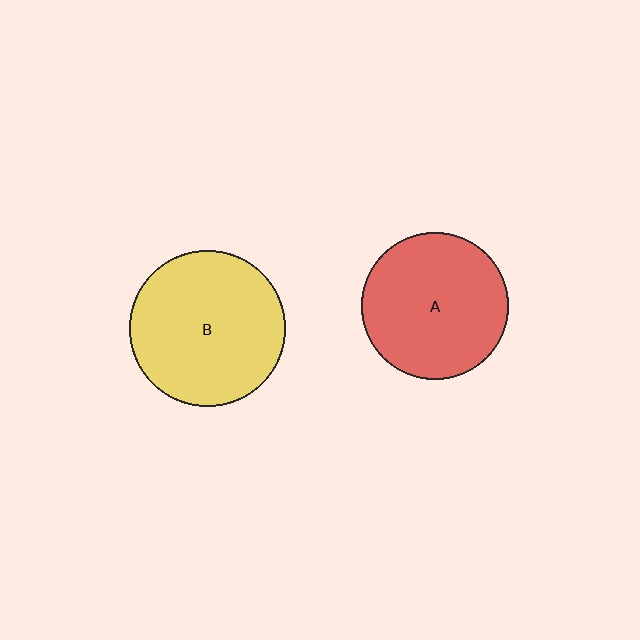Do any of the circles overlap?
No, none of the circles overlap.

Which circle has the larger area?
Circle B (yellow).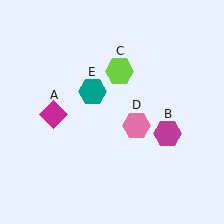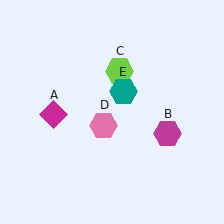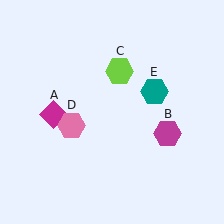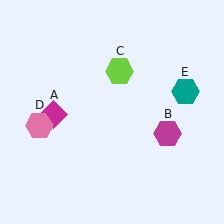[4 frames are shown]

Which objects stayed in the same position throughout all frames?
Magenta diamond (object A) and magenta hexagon (object B) and lime hexagon (object C) remained stationary.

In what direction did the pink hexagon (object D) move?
The pink hexagon (object D) moved left.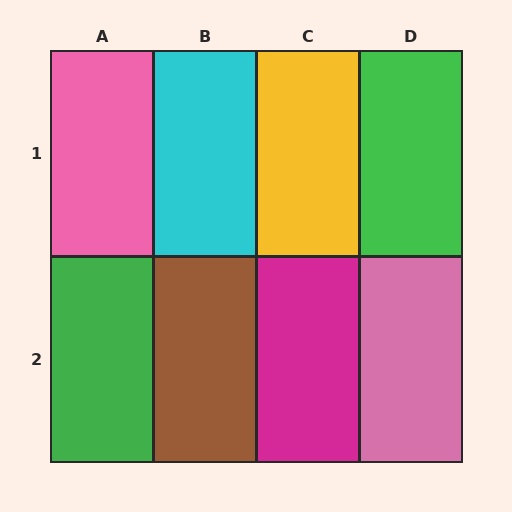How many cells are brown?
1 cell is brown.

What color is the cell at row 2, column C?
Magenta.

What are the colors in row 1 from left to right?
Pink, cyan, yellow, green.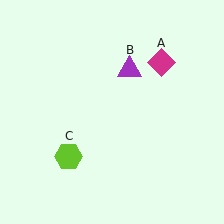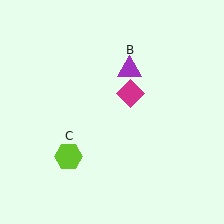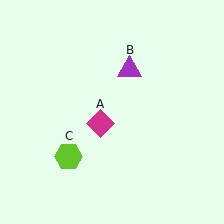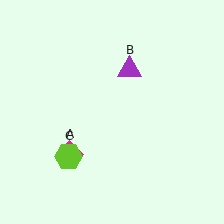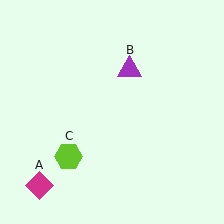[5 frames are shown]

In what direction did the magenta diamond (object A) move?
The magenta diamond (object A) moved down and to the left.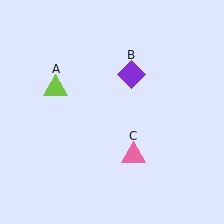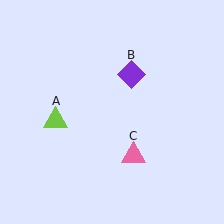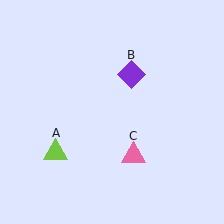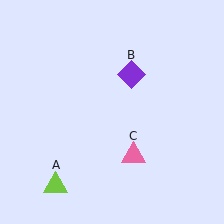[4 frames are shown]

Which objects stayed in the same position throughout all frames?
Purple diamond (object B) and pink triangle (object C) remained stationary.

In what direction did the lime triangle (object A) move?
The lime triangle (object A) moved down.